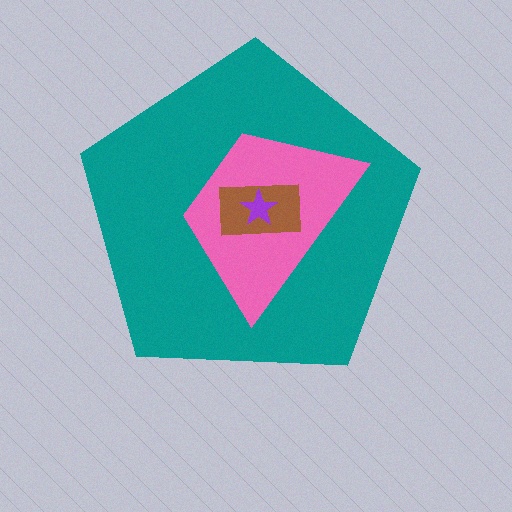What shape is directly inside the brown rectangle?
The purple star.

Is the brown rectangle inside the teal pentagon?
Yes.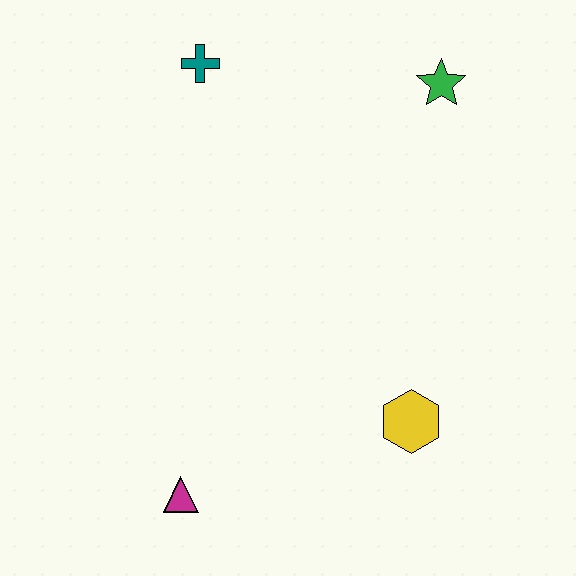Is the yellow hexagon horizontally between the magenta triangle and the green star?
Yes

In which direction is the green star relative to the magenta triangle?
The green star is above the magenta triangle.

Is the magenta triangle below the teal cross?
Yes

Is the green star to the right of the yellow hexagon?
Yes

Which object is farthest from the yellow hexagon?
The teal cross is farthest from the yellow hexagon.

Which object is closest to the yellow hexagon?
The magenta triangle is closest to the yellow hexagon.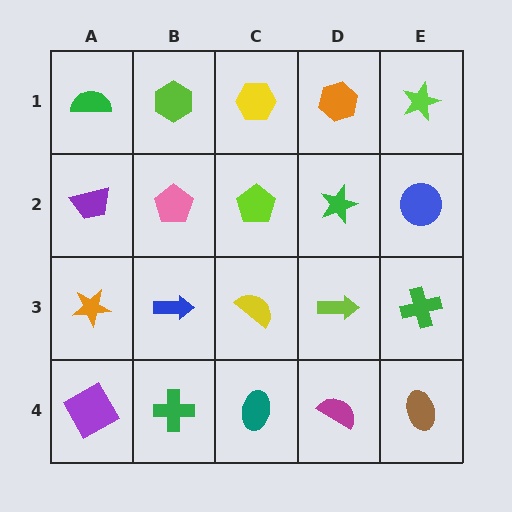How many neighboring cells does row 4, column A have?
2.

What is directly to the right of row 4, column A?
A green cross.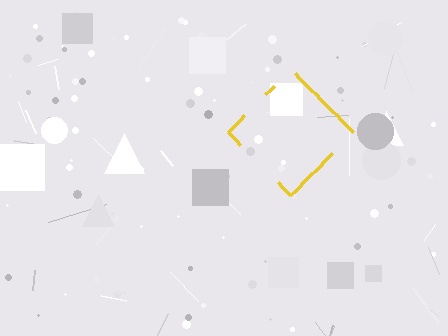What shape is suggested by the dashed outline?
The dashed outline suggests a diamond.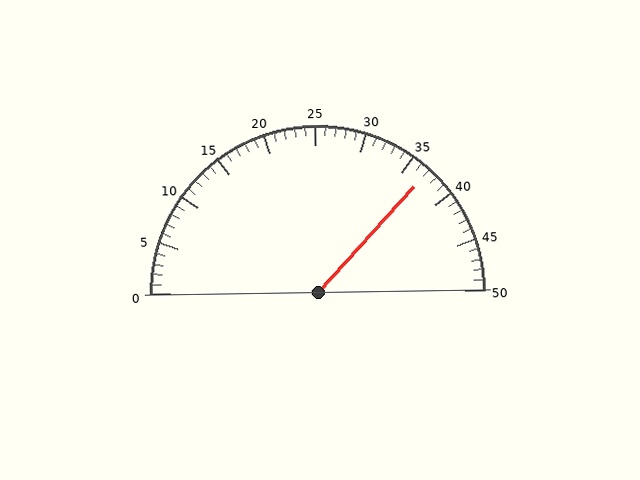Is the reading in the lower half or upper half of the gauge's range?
The reading is in the upper half of the range (0 to 50).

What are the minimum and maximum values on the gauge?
The gauge ranges from 0 to 50.